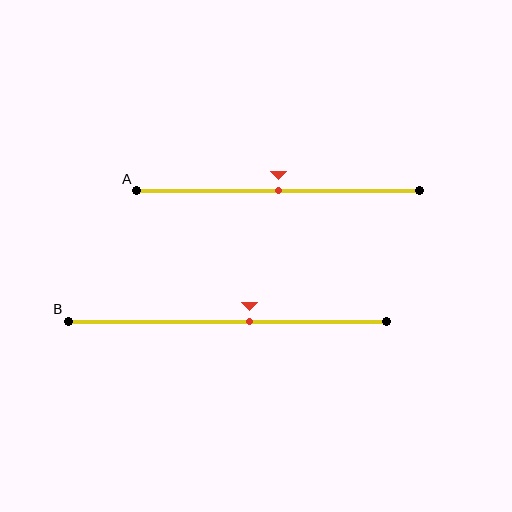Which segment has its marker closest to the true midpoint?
Segment A has its marker closest to the true midpoint.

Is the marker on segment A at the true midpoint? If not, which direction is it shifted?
Yes, the marker on segment A is at the true midpoint.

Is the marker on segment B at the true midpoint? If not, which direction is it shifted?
No, the marker on segment B is shifted to the right by about 7% of the segment length.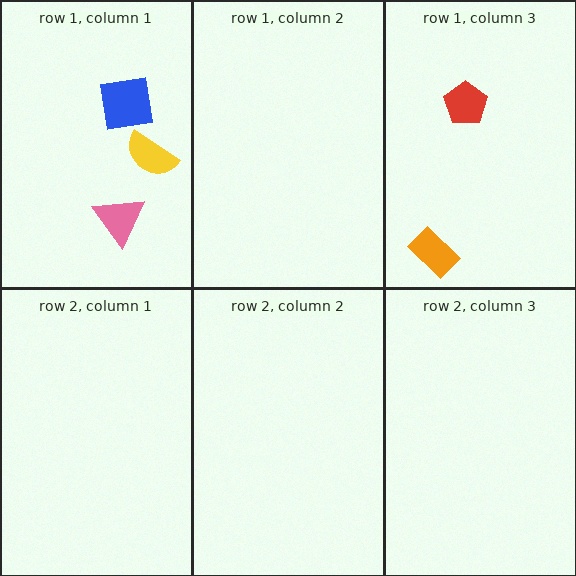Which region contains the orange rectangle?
The row 1, column 3 region.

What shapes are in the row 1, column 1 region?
The blue square, the yellow semicircle, the pink triangle.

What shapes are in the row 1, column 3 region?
The orange rectangle, the red pentagon.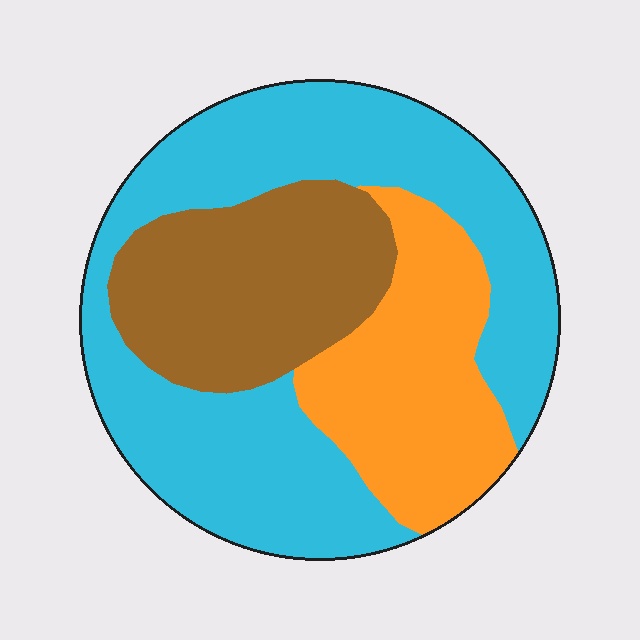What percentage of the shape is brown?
Brown covers about 25% of the shape.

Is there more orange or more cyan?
Cyan.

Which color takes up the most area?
Cyan, at roughly 50%.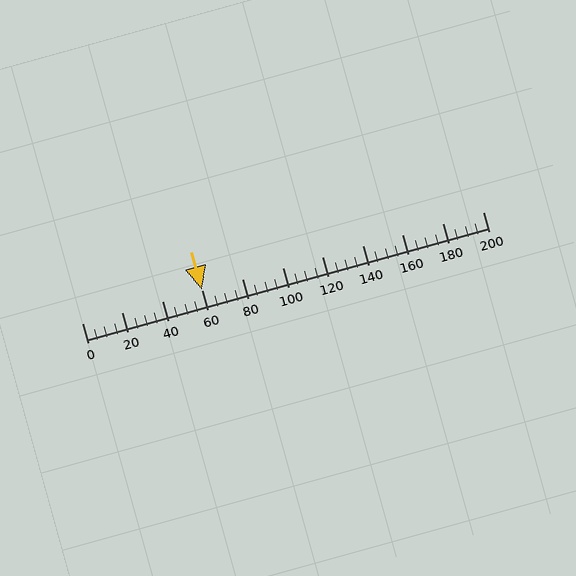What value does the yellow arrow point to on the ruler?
The yellow arrow points to approximately 60.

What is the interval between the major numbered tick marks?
The major tick marks are spaced 20 units apart.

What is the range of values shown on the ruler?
The ruler shows values from 0 to 200.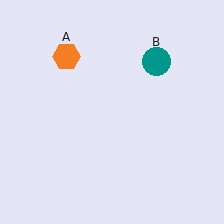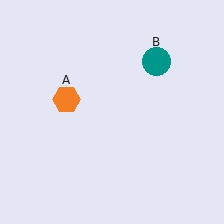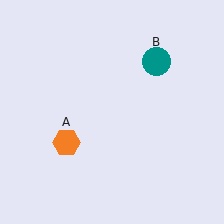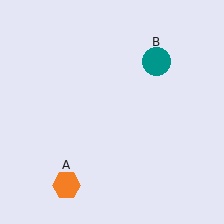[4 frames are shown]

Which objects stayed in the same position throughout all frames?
Teal circle (object B) remained stationary.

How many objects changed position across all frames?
1 object changed position: orange hexagon (object A).